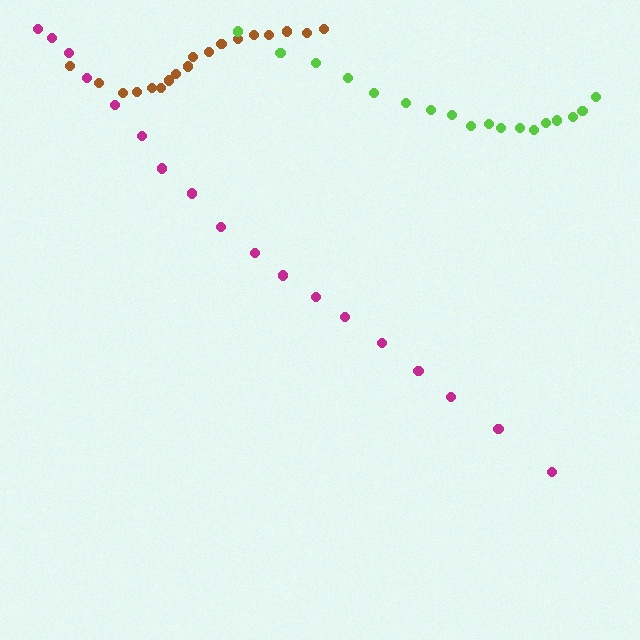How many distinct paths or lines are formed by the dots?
There are 3 distinct paths.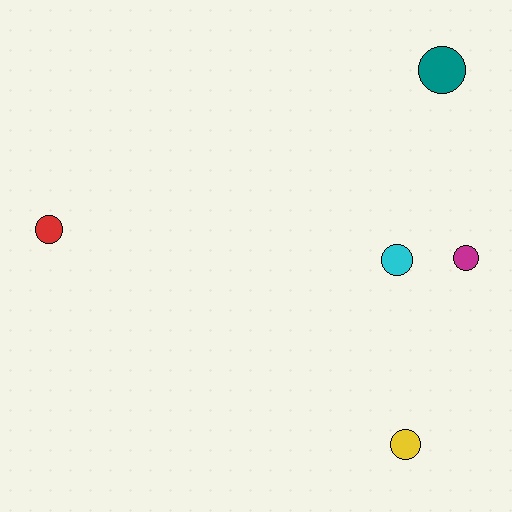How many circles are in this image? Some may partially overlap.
There are 5 circles.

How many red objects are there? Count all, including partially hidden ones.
There is 1 red object.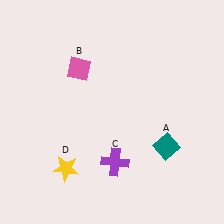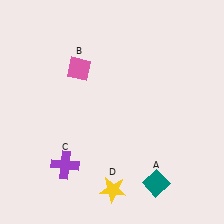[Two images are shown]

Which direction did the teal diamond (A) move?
The teal diamond (A) moved down.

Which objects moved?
The objects that moved are: the teal diamond (A), the purple cross (C), the yellow star (D).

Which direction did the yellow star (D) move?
The yellow star (D) moved right.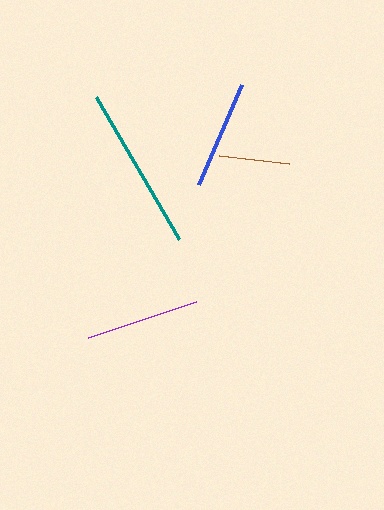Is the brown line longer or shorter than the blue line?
The blue line is longer than the brown line.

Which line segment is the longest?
The teal line is the longest at approximately 164 pixels.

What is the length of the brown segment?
The brown segment is approximately 71 pixels long.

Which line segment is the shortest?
The brown line is the shortest at approximately 71 pixels.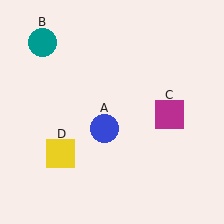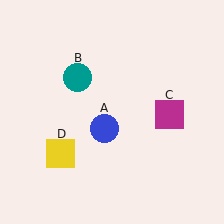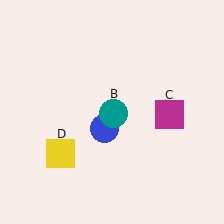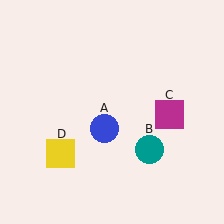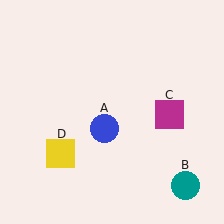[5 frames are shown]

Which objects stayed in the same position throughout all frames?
Blue circle (object A) and magenta square (object C) and yellow square (object D) remained stationary.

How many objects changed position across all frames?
1 object changed position: teal circle (object B).